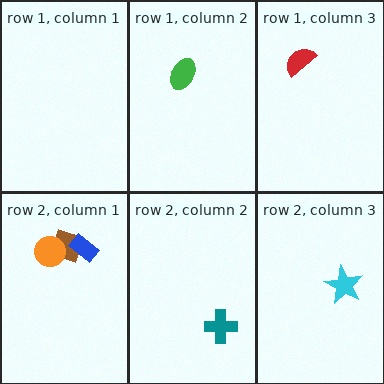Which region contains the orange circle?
The row 2, column 1 region.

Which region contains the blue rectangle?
The row 2, column 1 region.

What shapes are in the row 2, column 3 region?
The cyan star.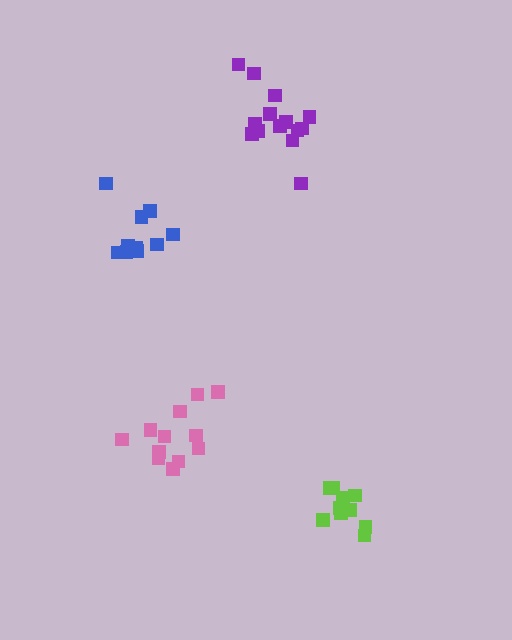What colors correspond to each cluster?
The clusters are colored: lime, pink, purple, blue.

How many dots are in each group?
Group 1: 10 dots, Group 2: 12 dots, Group 3: 14 dots, Group 4: 10 dots (46 total).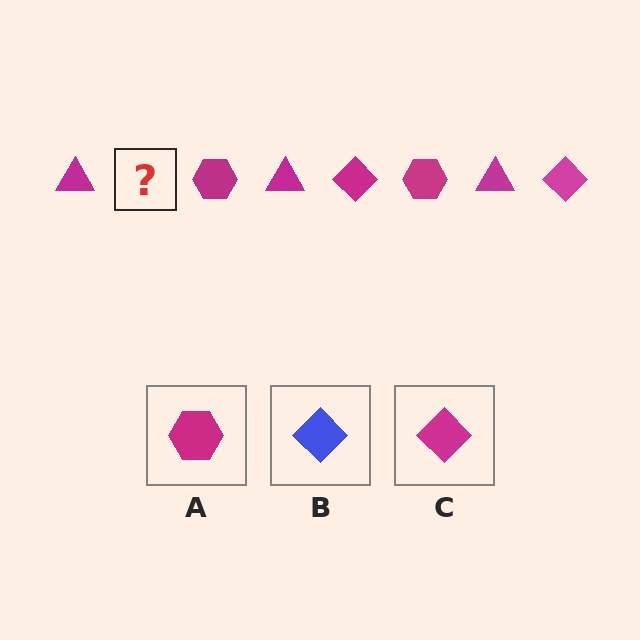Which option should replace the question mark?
Option C.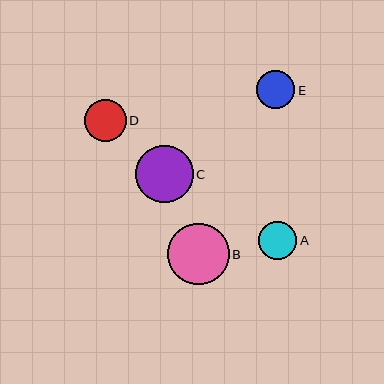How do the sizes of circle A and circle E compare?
Circle A and circle E are approximately the same size.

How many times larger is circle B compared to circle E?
Circle B is approximately 1.6 times the size of circle E.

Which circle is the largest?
Circle B is the largest with a size of approximately 62 pixels.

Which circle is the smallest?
Circle E is the smallest with a size of approximately 38 pixels.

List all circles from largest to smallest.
From largest to smallest: B, C, D, A, E.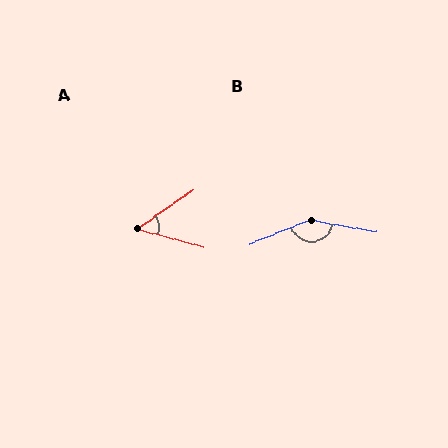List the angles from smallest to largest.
A (50°), B (148°).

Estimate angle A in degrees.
Approximately 50 degrees.